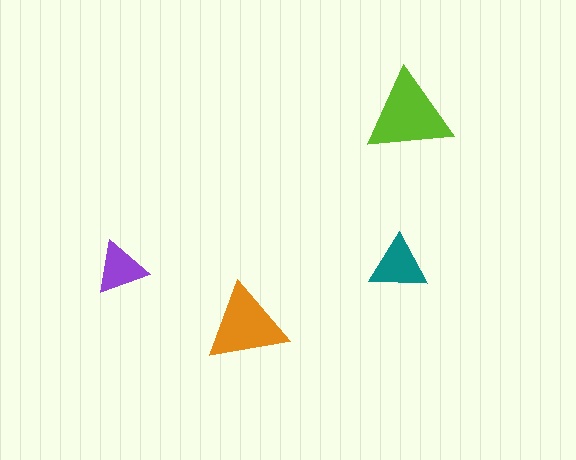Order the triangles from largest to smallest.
the lime one, the orange one, the teal one, the purple one.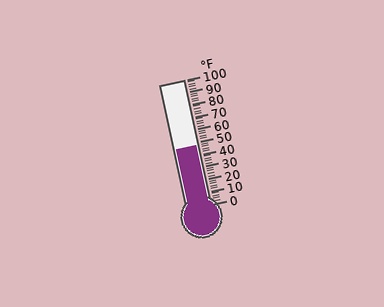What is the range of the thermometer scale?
The thermometer scale ranges from 0°F to 100°F.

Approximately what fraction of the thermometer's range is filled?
The thermometer is filled to approximately 50% of its range.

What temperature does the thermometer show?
The thermometer shows approximately 48°F.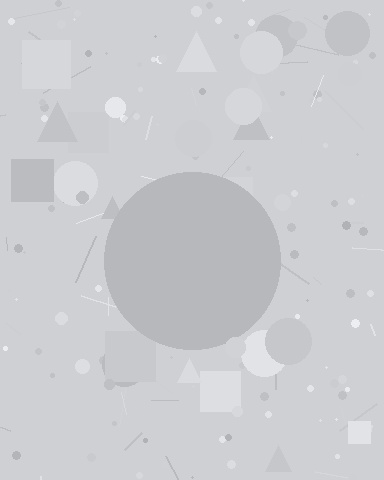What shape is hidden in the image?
A circle is hidden in the image.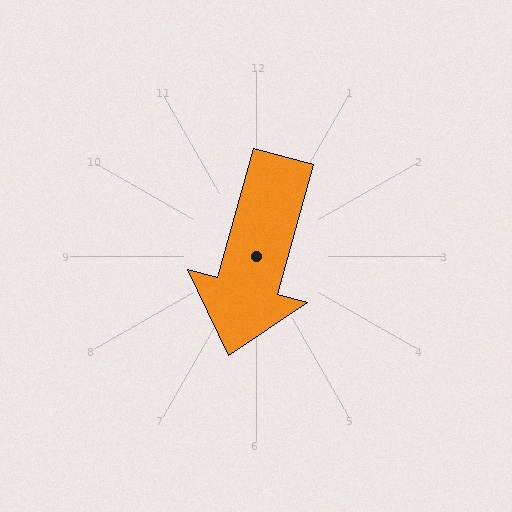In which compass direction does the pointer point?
South.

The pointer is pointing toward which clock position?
Roughly 7 o'clock.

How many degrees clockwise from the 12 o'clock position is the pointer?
Approximately 195 degrees.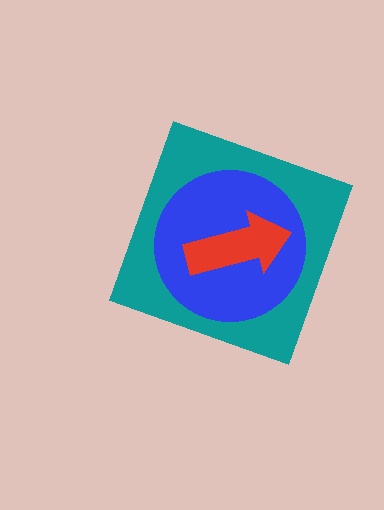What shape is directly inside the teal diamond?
The blue circle.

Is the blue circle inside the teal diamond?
Yes.